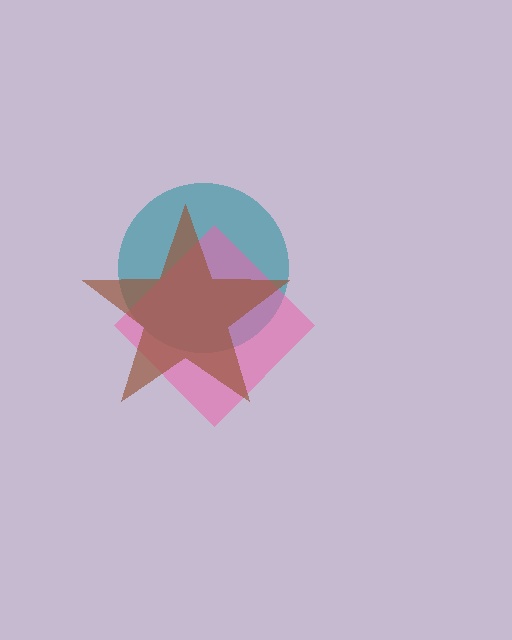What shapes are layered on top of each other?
The layered shapes are: a teal circle, a pink diamond, a brown star.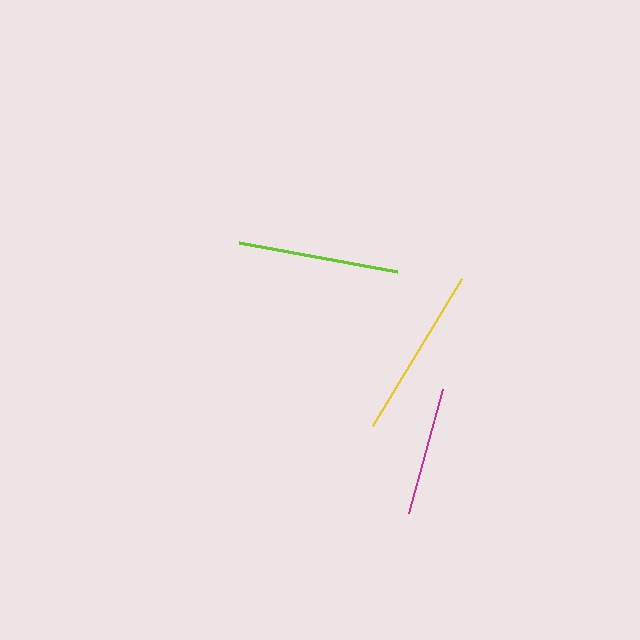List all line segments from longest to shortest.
From longest to shortest: yellow, lime, magenta.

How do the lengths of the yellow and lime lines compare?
The yellow and lime lines are approximately the same length.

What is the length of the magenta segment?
The magenta segment is approximately 130 pixels long.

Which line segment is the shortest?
The magenta line is the shortest at approximately 130 pixels.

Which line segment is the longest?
The yellow line is the longest at approximately 172 pixels.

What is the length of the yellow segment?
The yellow segment is approximately 172 pixels long.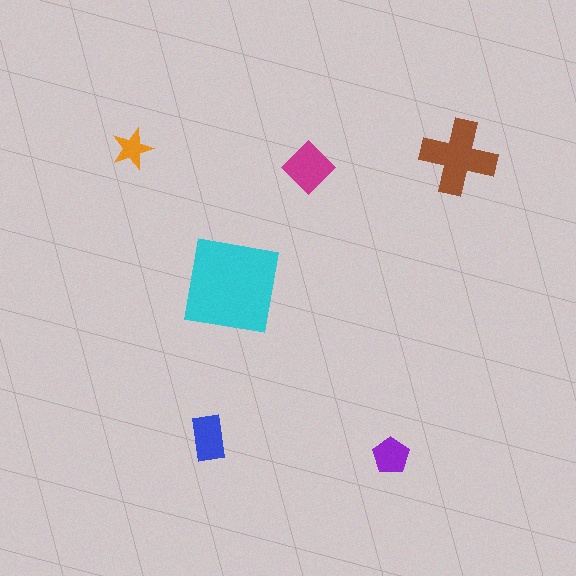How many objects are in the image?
There are 6 objects in the image.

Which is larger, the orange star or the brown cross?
The brown cross.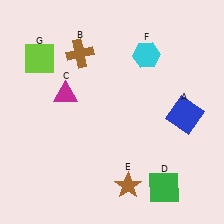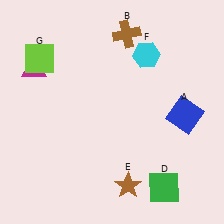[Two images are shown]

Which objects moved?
The objects that moved are: the brown cross (B), the magenta triangle (C).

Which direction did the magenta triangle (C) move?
The magenta triangle (C) moved left.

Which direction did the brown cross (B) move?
The brown cross (B) moved right.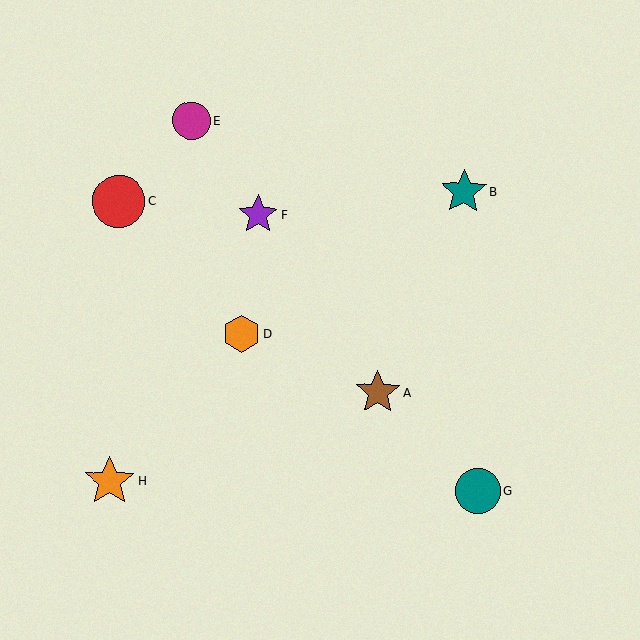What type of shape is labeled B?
Shape B is a teal star.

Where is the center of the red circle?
The center of the red circle is at (119, 201).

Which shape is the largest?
The red circle (labeled C) is the largest.